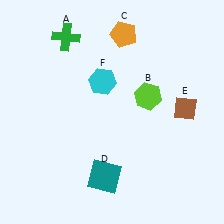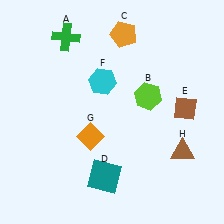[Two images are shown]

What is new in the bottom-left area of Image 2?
An orange diamond (G) was added in the bottom-left area of Image 2.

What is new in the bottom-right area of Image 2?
A brown triangle (H) was added in the bottom-right area of Image 2.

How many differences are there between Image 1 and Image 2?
There are 2 differences between the two images.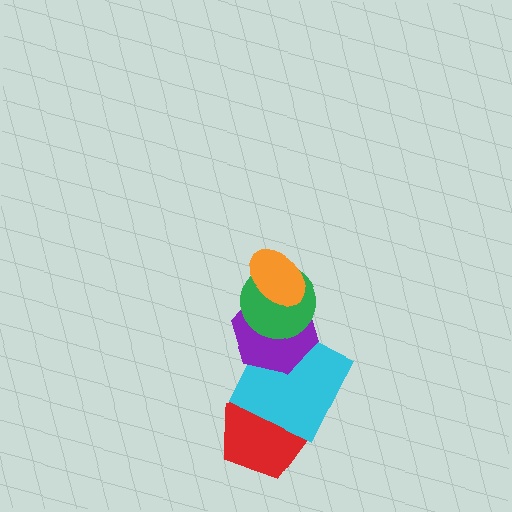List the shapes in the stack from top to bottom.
From top to bottom: the orange ellipse, the green circle, the purple hexagon, the cyan square, the red pentagon.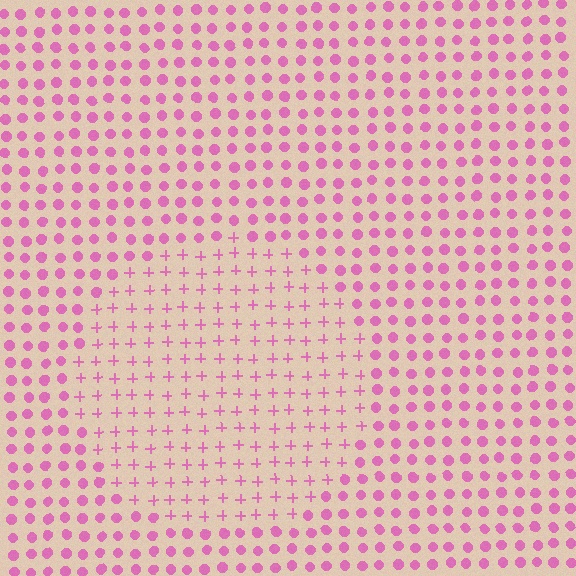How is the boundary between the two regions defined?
The boundary is defined by a change in element shape: plus signs inside vs. circles outside. All elements share the same color and spacing.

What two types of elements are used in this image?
The image uses plus signs inside the circle region and circles outside it.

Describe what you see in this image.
The image is filled with small pink elements arranged in a uniform grid. A circle-shaped region contains plus signs, while the surrounding area contains circles. The boundary is defined purely by the change in element shape.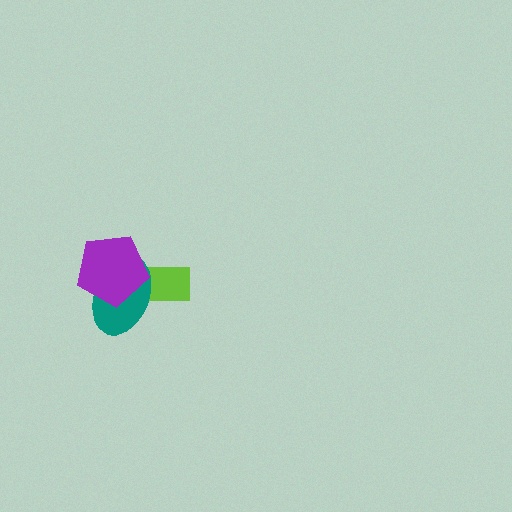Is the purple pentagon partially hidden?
No, no other shape covers it.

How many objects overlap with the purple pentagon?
2 objects overlap with the purple pentagon.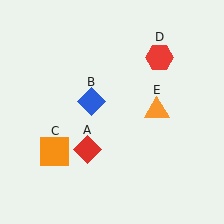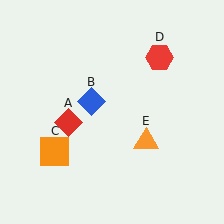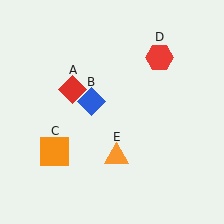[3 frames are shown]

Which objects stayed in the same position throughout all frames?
Blue diamond (object B) and orange square (object C) and red hexagon (object D) remained stationary.